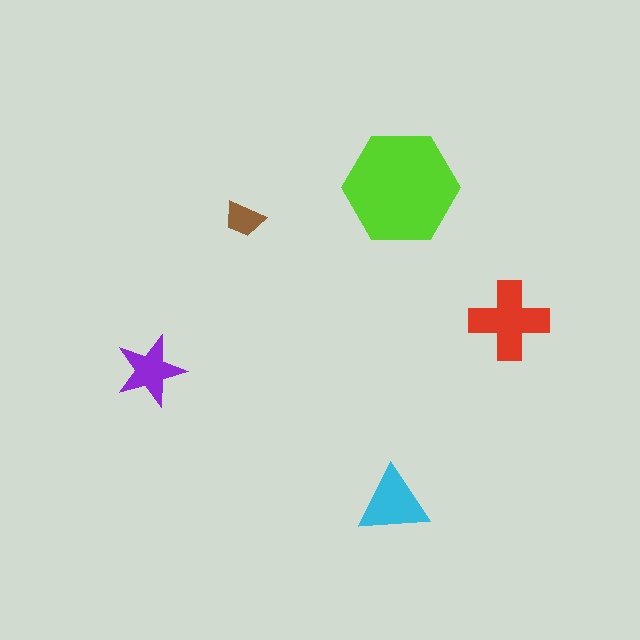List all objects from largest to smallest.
The lime hexagon, the red cross, the cyan triangle, the purple star, the brown trapezoid.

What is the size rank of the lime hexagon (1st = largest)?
1st.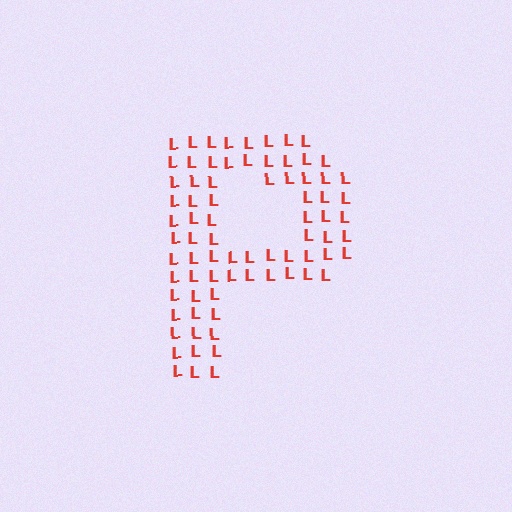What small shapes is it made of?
It is made of small letter L's.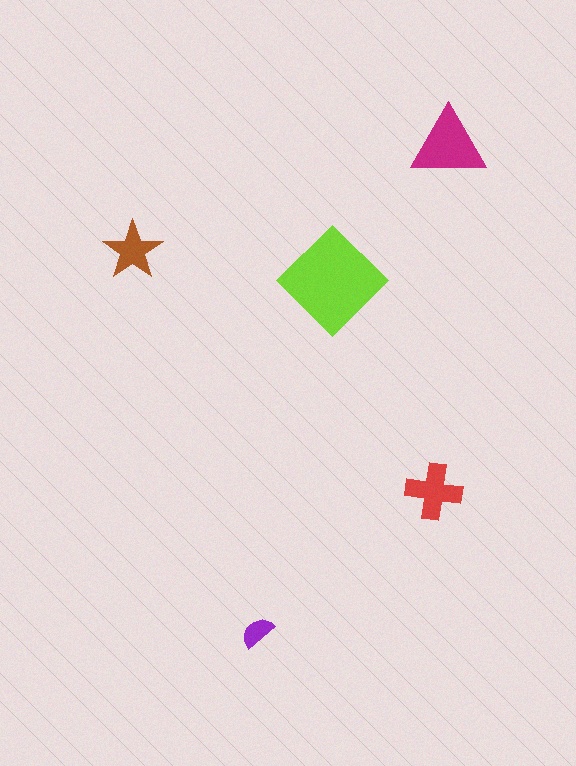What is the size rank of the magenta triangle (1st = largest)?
2nd.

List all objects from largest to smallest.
The lime diamond, the magenta triangle, the red cross, the brown star, the purple semicircle.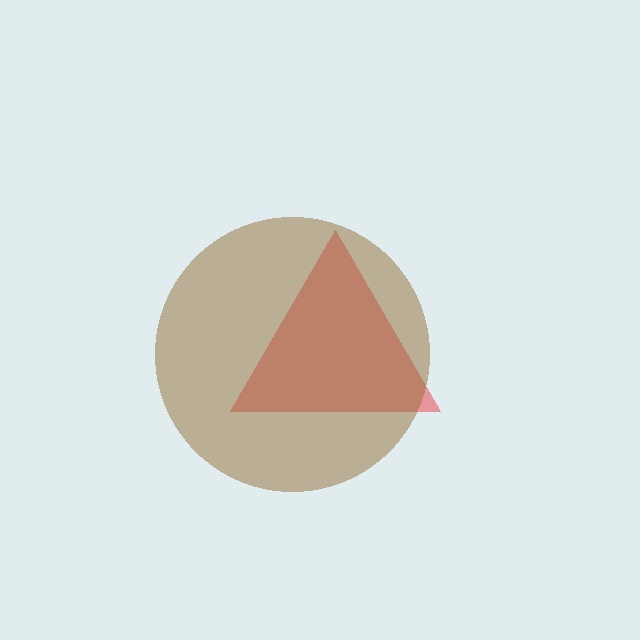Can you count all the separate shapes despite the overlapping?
Yes, there are 2 separate shapes.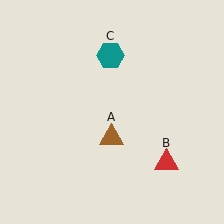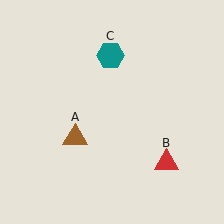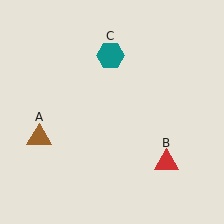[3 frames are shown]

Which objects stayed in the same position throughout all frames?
Red triangle (object B) and teal hexagon (object C) remained stationary.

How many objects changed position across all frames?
1 object changed position: brown triangle (object A).